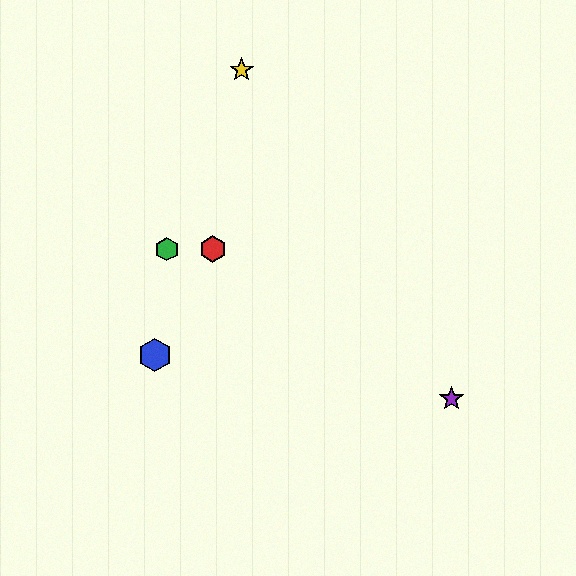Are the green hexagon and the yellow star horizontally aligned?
No, the green hexagon is at y≈249 and the yellow star is at y≈70.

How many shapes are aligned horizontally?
2 shapes (the red hexagon, the green hexagon) are aligned horizontally.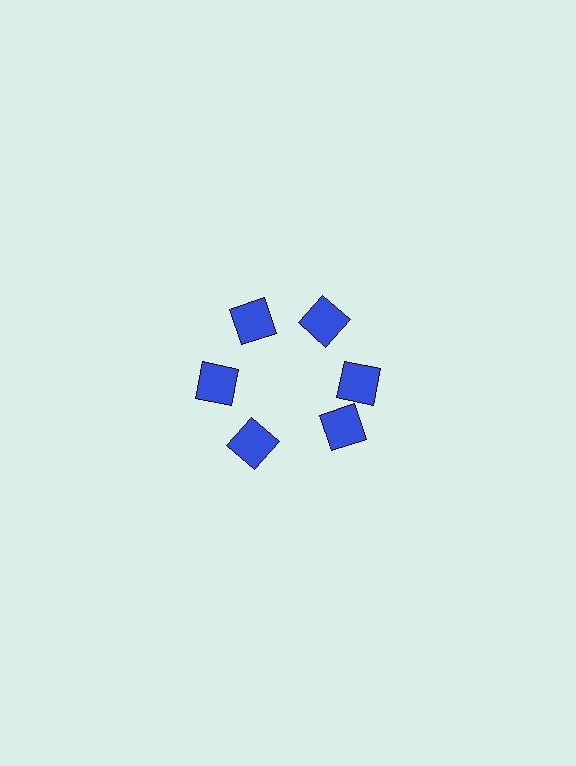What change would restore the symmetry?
The symmetry would be restored by rotating it back into even spacing with its neighbors so that all 6 squares sit at equal angles and equal distance from the center.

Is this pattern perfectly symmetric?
No. The 6 blue squares are arranged in a ring, but one element near the 5 o'clock position is rotated out of alignment along the ring, breaking the 6-fold rotational symmetry.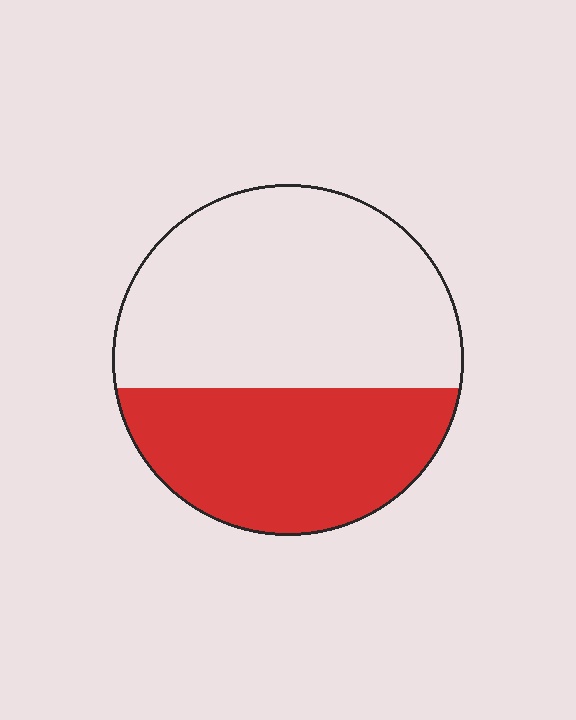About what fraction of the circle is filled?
About two fifths (2/5).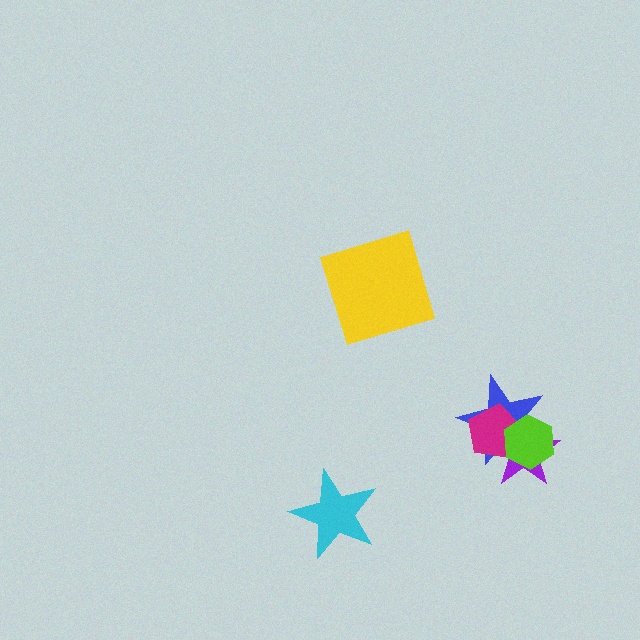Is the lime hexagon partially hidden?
No, no other shape covers it.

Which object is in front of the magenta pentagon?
The lime hexagon is in front of the magenta pentagon.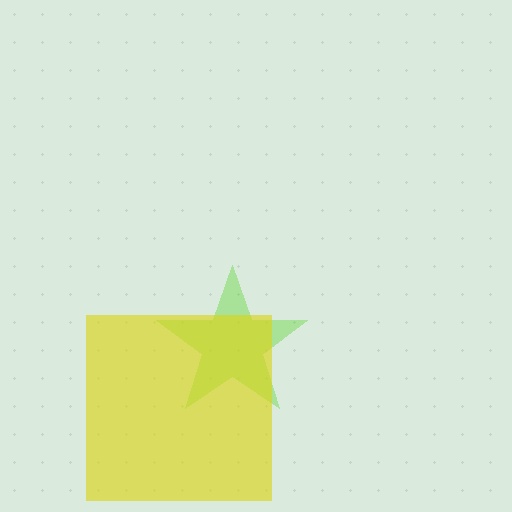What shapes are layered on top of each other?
The layered shapes are: a lime star, a yellow square.